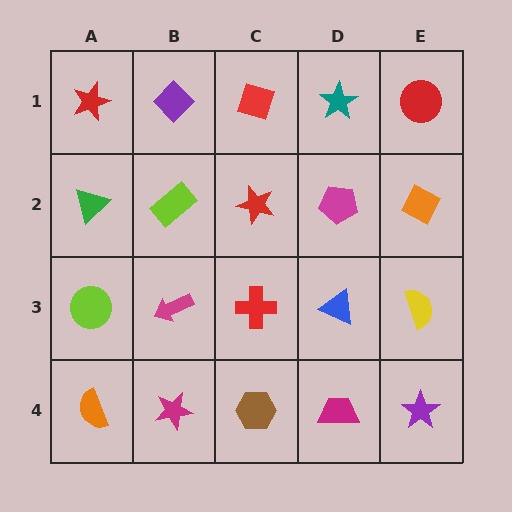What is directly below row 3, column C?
A brown hexagon.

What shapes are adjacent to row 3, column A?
A green triangle (row 2, column A), an orange semicircle (row 4, column A), a magenta arrow (row 3, column B).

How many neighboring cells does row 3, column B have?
4.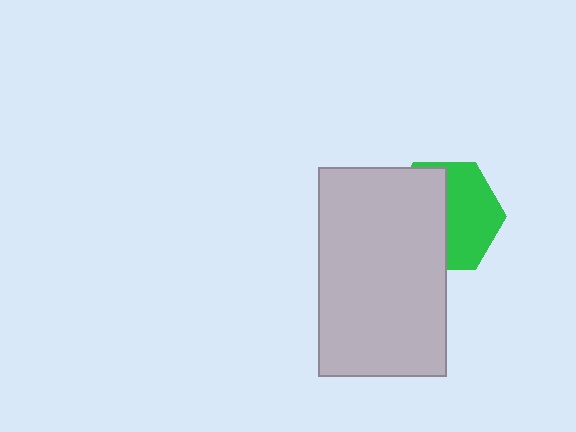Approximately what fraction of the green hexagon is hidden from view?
Roughly 51% of the green hexagon is hidden behind the light gray rectangle.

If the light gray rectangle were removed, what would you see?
You would see the complete green hexagon.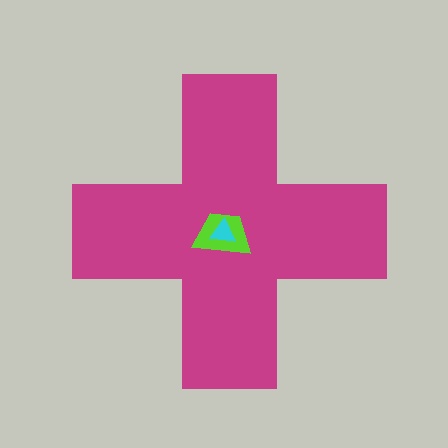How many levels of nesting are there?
3.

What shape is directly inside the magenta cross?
The lime trapezoid.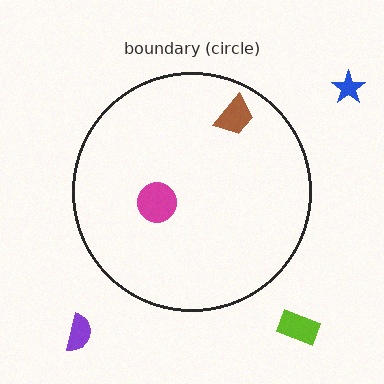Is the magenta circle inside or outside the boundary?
Inside.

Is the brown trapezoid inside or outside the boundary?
Inside.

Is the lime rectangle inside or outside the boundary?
Outside.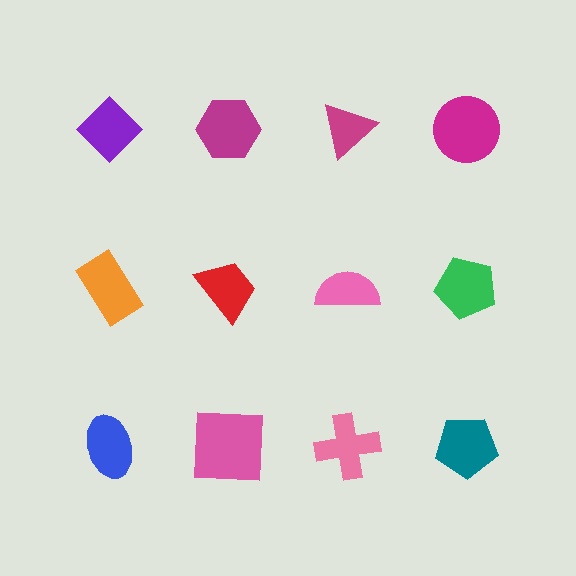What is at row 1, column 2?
A magenta hexagon.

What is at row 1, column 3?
A magenta triangle.